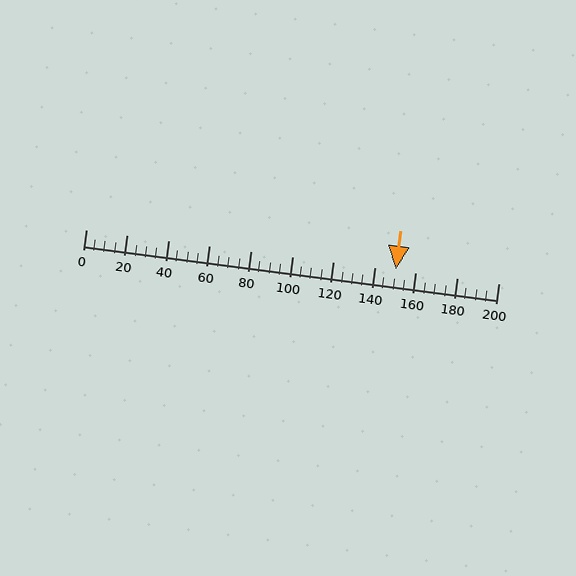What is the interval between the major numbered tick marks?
The major tick marks are spaced 20 units apart.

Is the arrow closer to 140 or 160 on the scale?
The arrow is closer to 160.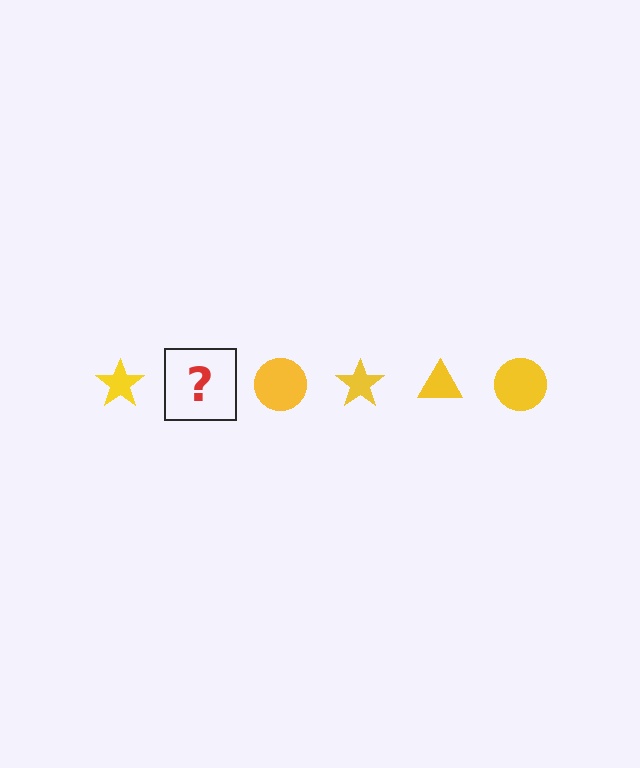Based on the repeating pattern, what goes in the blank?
The blank should be a yellow triangle.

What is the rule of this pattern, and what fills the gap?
The rule is that the pattern cycles through star, triangle, circle shapes in yellow. The gap should be filled with a yellow triangle.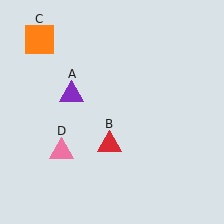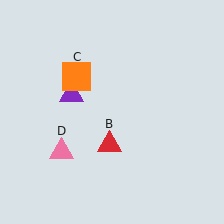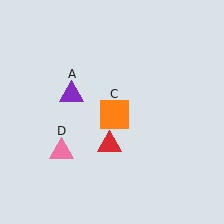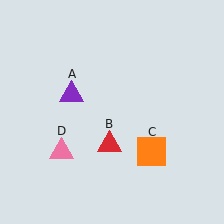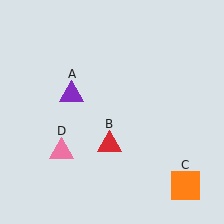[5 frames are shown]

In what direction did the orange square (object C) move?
The orange square (object C) moved down and to the right.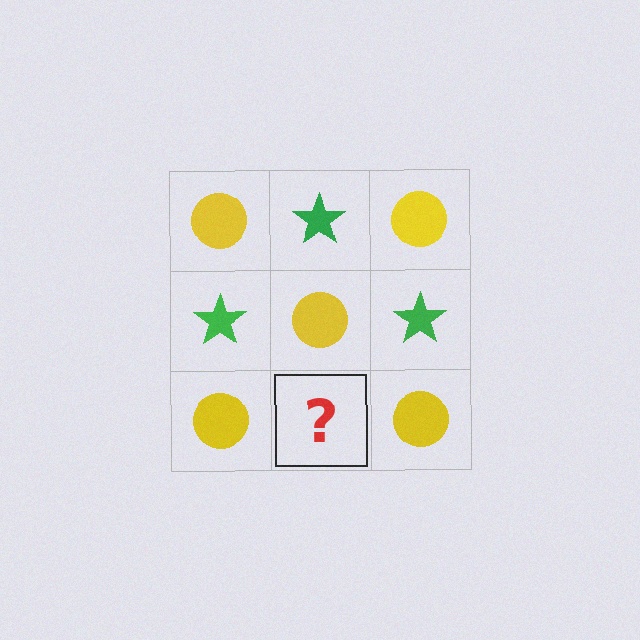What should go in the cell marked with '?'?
The missing cell should contain a green star.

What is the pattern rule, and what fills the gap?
The rule is that it alternates yellow circle and green star in a checkerboard pattern. The gap should be filled with a green star.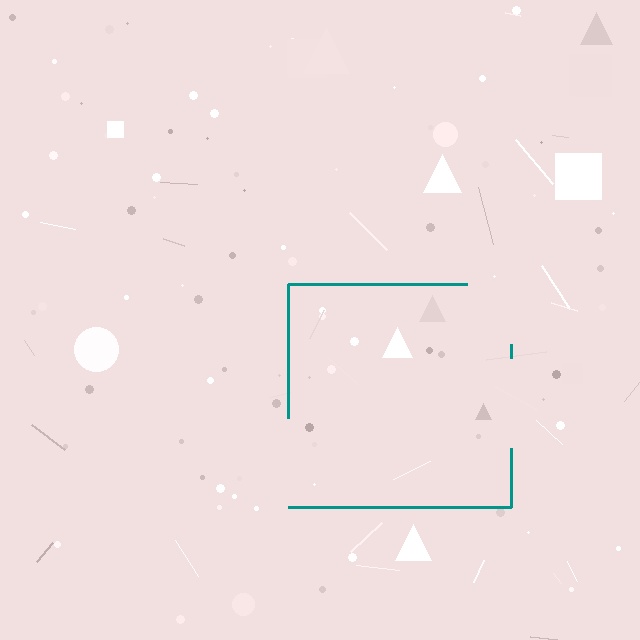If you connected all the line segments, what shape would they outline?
They would outline a square.